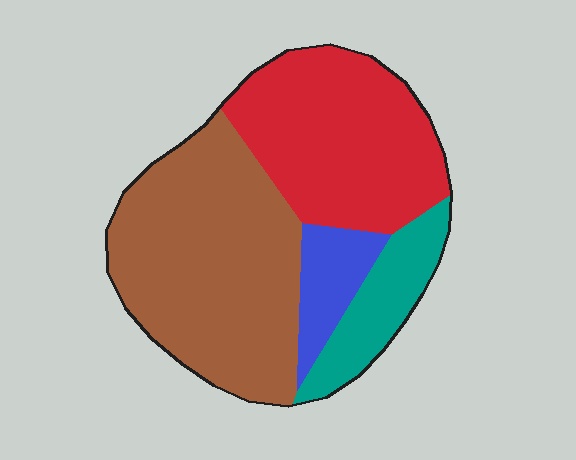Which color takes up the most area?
Brown, at roughly 45%.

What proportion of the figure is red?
Red takes up about one third (1/3) of the figure.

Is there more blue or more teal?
Teal.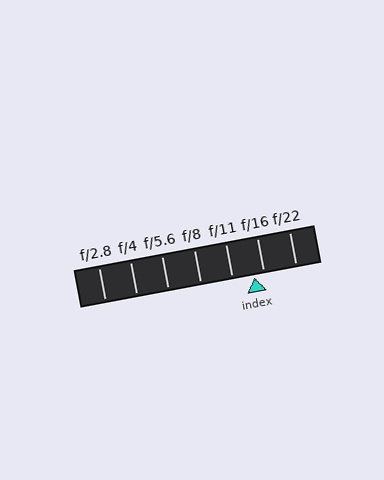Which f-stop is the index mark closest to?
The index mark is closest to f/16.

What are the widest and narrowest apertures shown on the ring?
The widest aperture shown is f/2.8 and the narrowest is f/22.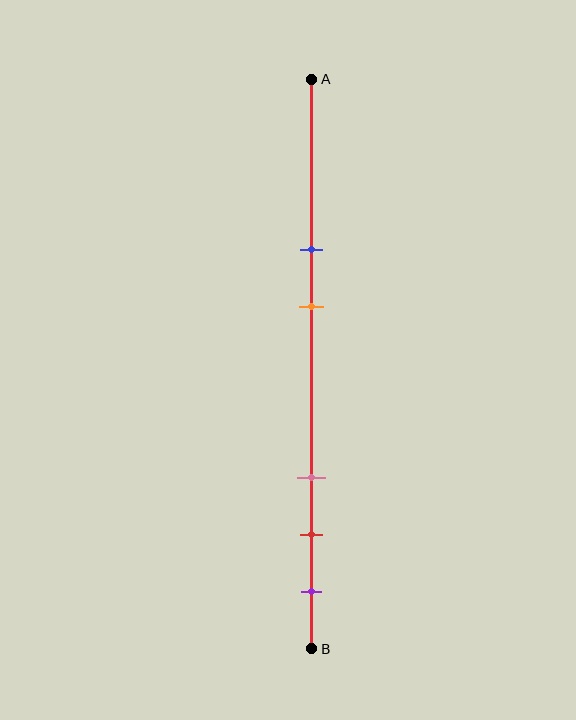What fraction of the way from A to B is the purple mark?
The purple mark is approximately 90% (0.9) of the way from A to B.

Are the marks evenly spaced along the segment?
No, the marks are not evenly spaced.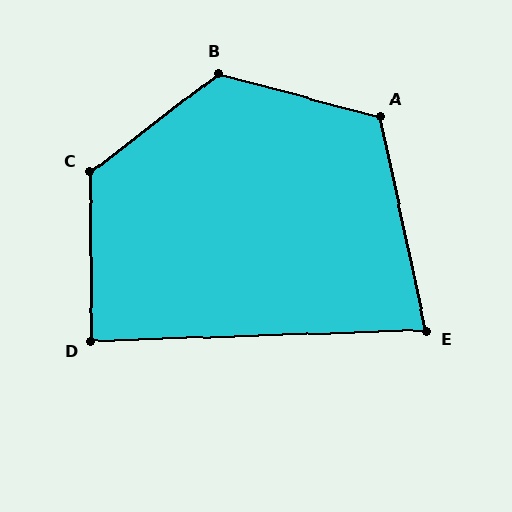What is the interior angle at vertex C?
Approximately 127 degrees (obtuse).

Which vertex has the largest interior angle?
B, at approximately 127 degrees.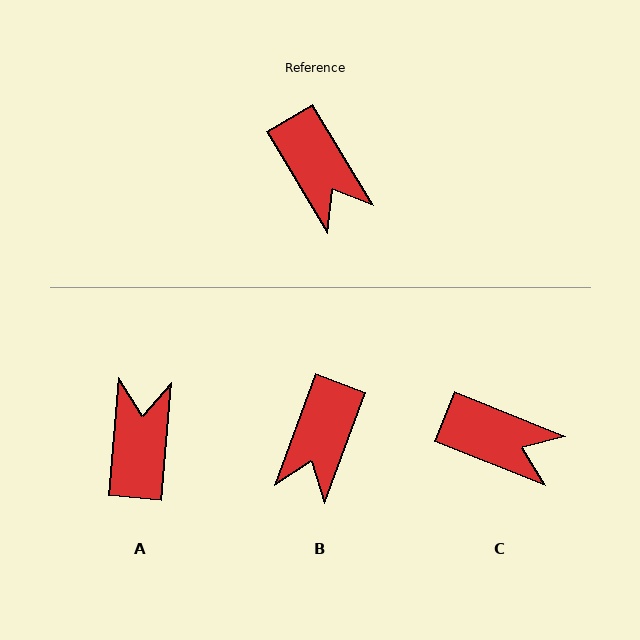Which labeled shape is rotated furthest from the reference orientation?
A, about 144 degrees away.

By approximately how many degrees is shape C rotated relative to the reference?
Approximately 37 degrees counter-clockwise.